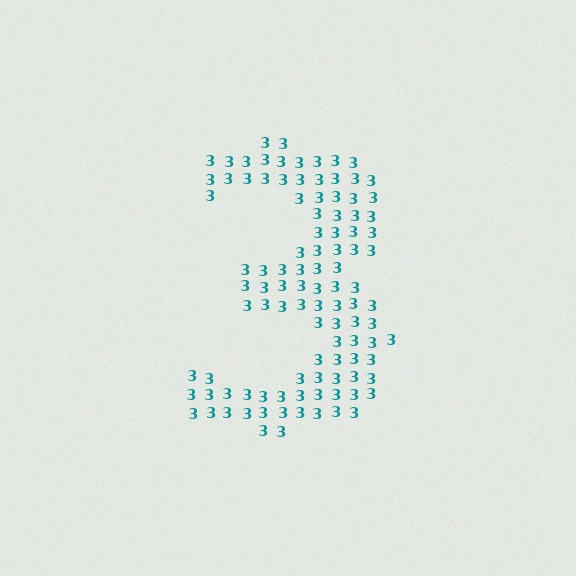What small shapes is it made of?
It is made of small digit 3's.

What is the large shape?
The large shape is the digit 3.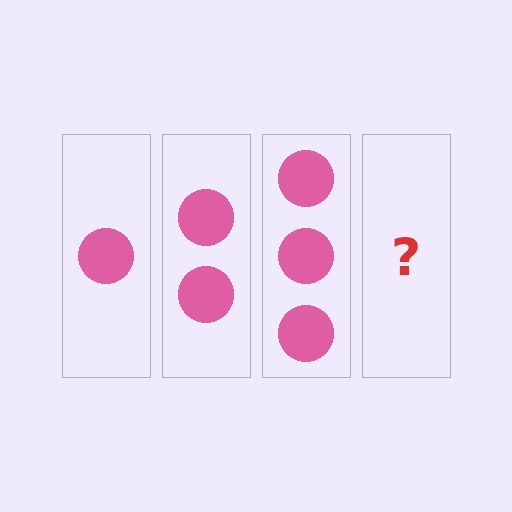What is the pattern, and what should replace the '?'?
The pattern is that each step adds one more circle. The '?' should be 4 circles.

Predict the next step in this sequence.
The next step is 4 circles.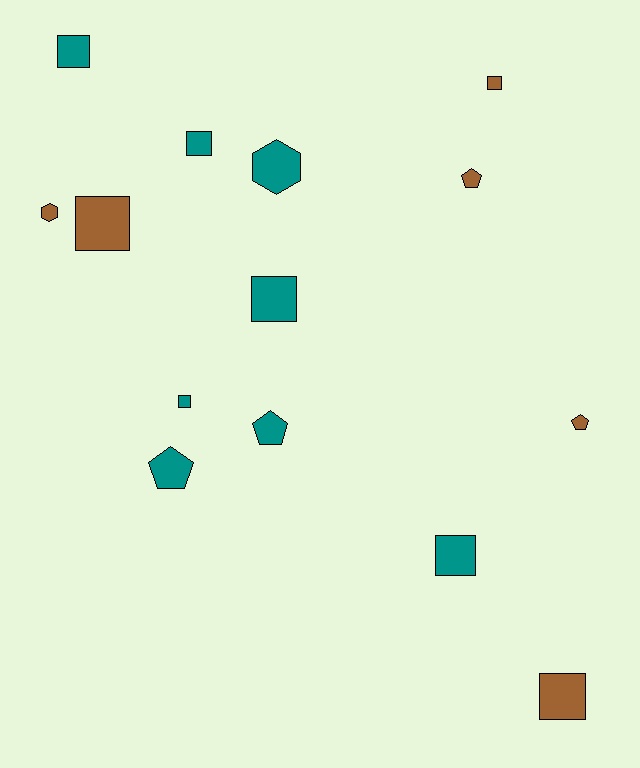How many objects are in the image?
There are 14 objects.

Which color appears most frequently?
Teal, with 8 objects.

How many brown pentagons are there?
There are 2 brown pentagons.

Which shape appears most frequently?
Square, with 8 objects.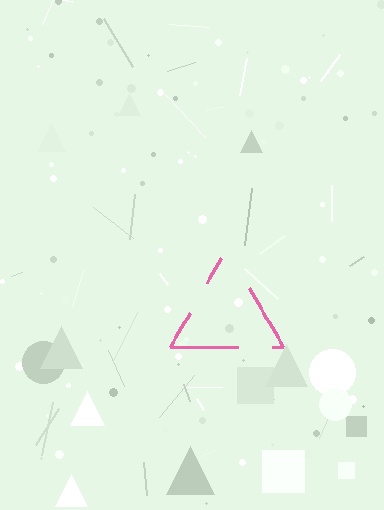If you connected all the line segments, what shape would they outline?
They would outline a triangle.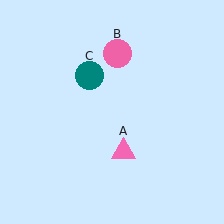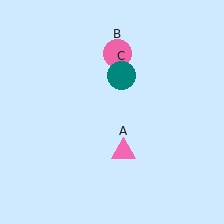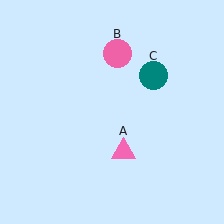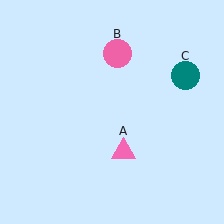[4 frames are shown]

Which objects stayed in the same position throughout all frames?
Pink triangle (object A) and pink circle (object B) remained stationary.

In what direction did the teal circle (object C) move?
The teal circle (object C) moved right.